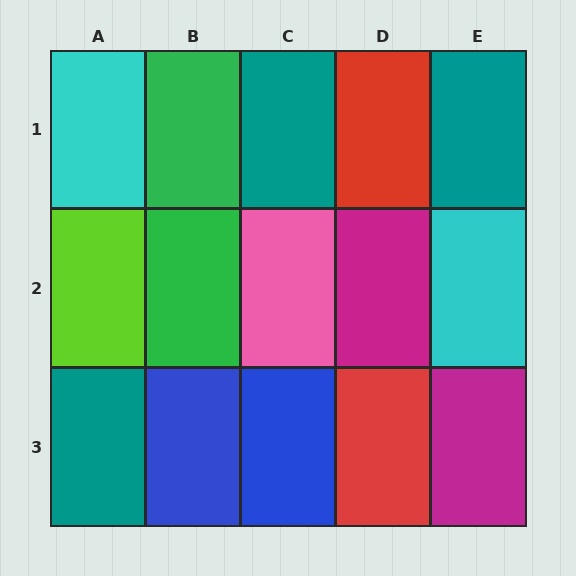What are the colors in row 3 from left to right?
Teal, blue, blue, red, magenta.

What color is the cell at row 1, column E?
Teal.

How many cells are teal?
3 cells are teal.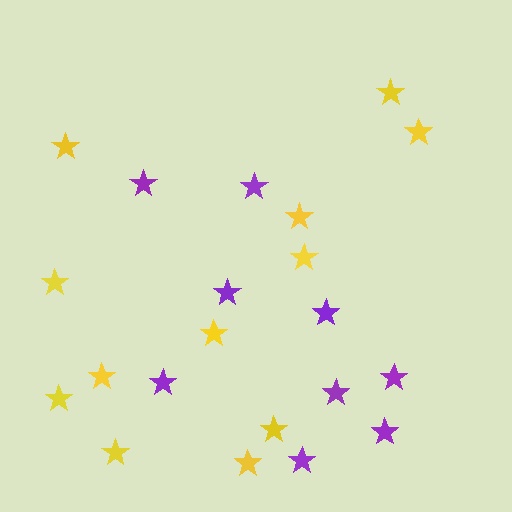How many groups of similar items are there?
There are 2 groups: one group of purple stars (9) and one group of yellow stars (12).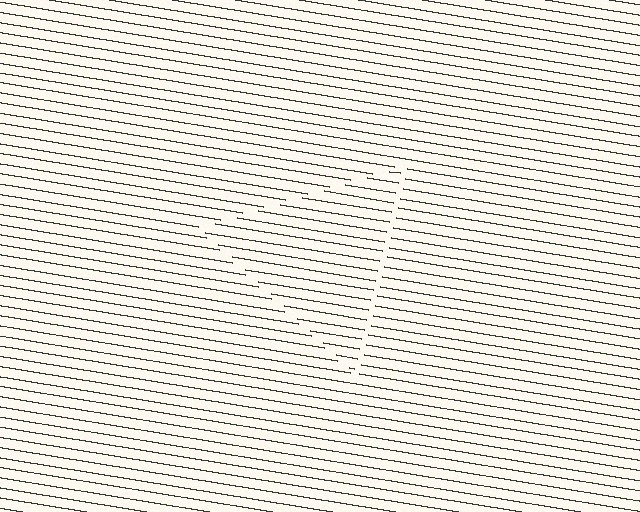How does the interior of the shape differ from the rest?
The interior of the shape contains the same grating, shifted by half a period — the contour is defined by the phase discontinuity where line-ends from the inner and outer gratings abut.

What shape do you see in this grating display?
An illusory triangle. The interior of the shape contains the same grating, shifted by half a period — the contour is defined by the phase discontinuity where line-ends from the inner and outer gratings abut.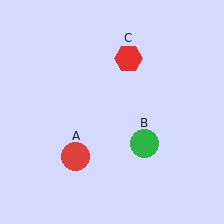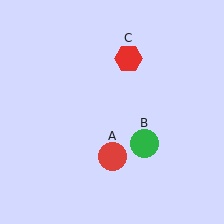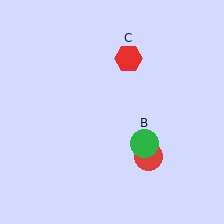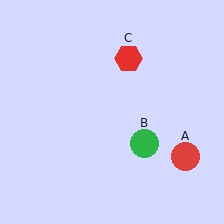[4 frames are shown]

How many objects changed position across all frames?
1 object changed position: red circle (object A).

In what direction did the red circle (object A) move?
The red circle (object A) moved right.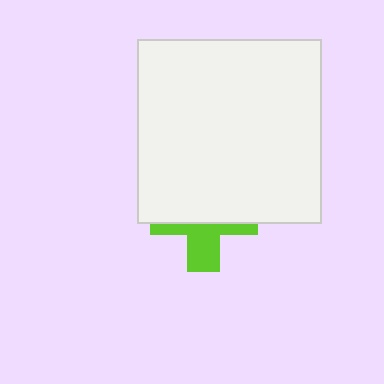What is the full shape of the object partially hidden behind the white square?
The partially hidden object is a lime cross.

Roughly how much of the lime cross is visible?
A small part of it is visible (roughly 41%).